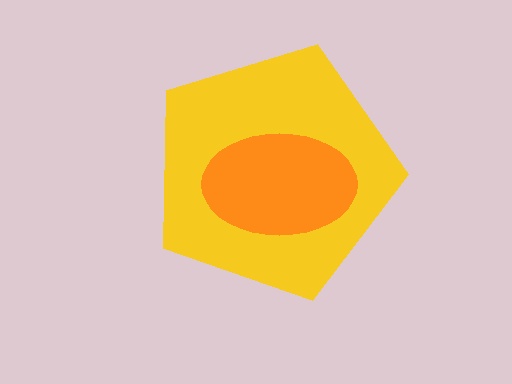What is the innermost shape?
The orange ellipse.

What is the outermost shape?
The yellow pentagon.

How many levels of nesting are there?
2.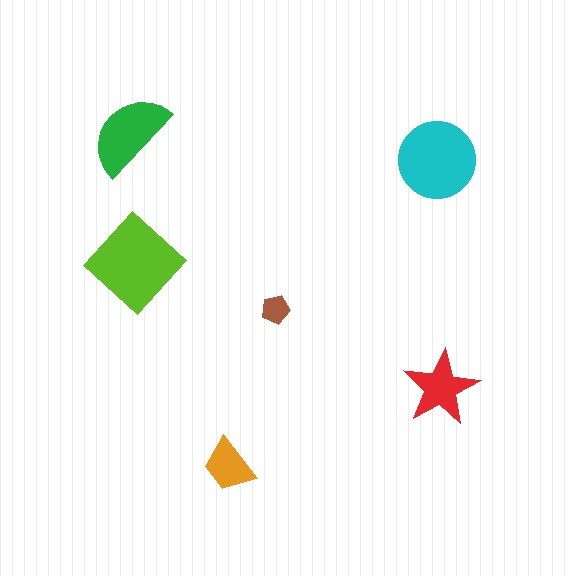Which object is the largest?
The lime diamond.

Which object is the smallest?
The brown pentagon.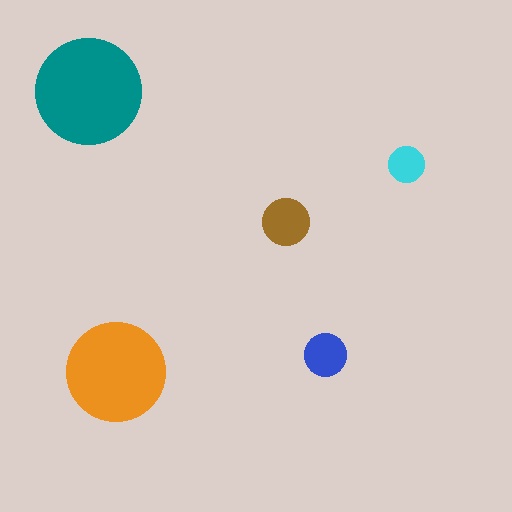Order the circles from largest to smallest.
the teal one, the orange one, the brown one, the blue one, the cyan one.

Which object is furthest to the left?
The teal circle is leftmost.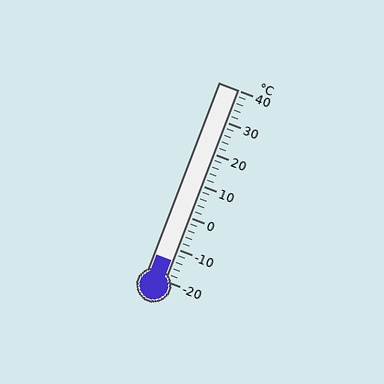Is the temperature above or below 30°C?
The temperature is below 30°C.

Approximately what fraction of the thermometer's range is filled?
The thermometer is filled to approximately 10% of its range.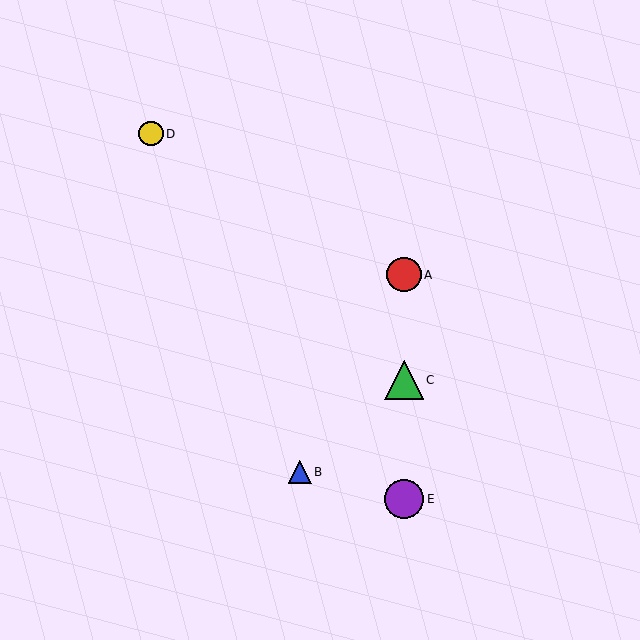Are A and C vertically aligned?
Yes, both are at x≈404.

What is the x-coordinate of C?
Object C is at x≈404.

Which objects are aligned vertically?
Objects A, C, E are aligned vertically.